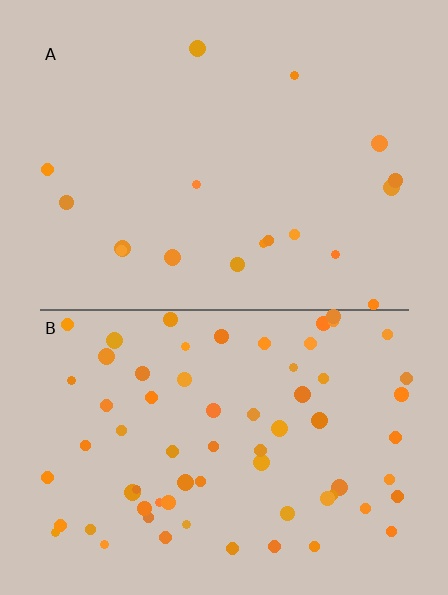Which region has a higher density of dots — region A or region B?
B (the bottom).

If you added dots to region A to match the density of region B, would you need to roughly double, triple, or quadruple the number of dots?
Approximately quadruple.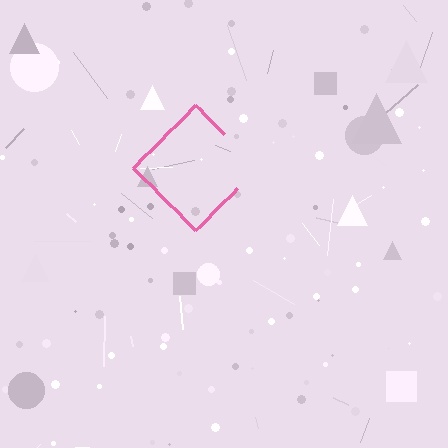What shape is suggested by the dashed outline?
The dashed outline suggests a diamond.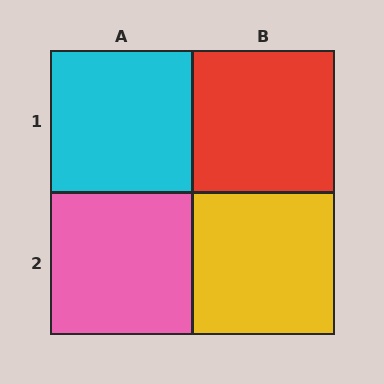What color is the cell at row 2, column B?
Yellow.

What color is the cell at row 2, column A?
Pink.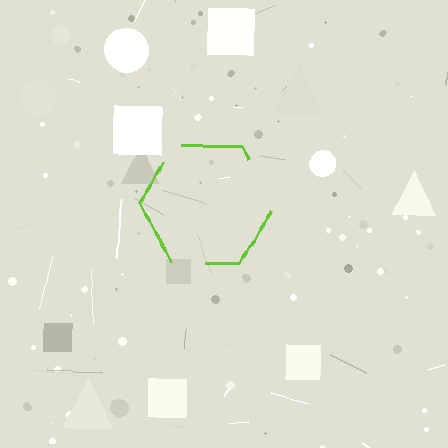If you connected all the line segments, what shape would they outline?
They would outline a hexagon.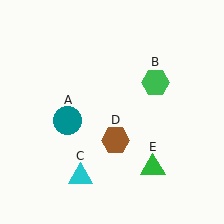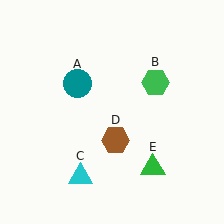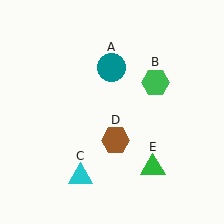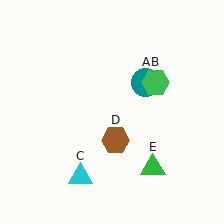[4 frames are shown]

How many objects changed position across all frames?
1 object changed position: teal circle (object A).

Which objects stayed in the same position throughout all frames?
Green hexagon (object B) and cyan triangle (object C) and brown hexagon (object D) and green triangle (object E) remained stationary.